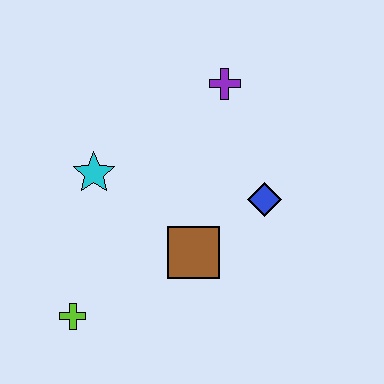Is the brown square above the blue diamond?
No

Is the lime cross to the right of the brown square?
No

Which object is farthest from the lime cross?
The purple cross is farthest from the lime cross.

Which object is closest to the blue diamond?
The brown square is closest to the blue diamond.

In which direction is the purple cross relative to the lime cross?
The purple cross is above the lime cross.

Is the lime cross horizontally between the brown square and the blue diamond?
No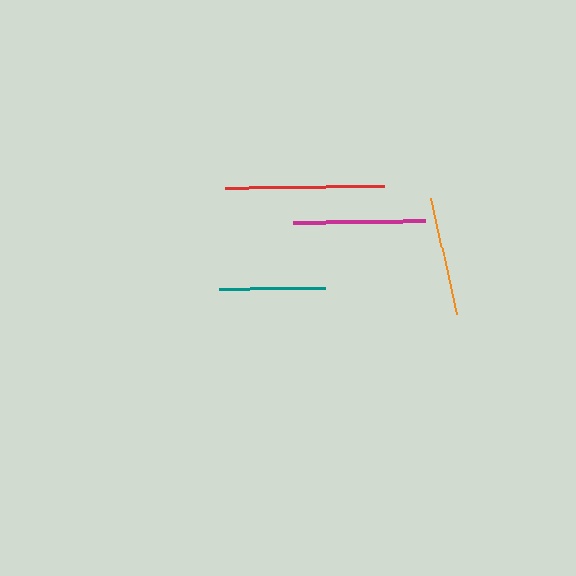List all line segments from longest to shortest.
From longest to shortest: red, magenta, orange, teal.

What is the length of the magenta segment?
The magenta segment is approximately 133 pixels long.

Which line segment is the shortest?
The teal line is the shortest at approximately 106 pixels.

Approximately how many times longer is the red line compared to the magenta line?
The red line is approximately 1.2 times the length of the magenta line.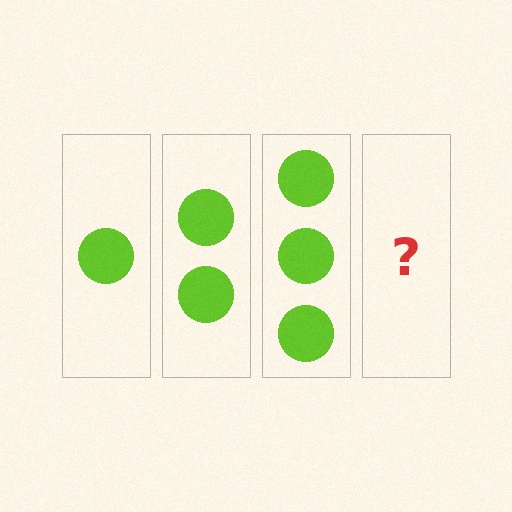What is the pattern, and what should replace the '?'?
The pattern is that each step adds one more circle. The '?' should be 4 circles.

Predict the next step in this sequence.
The next step is 4 circles.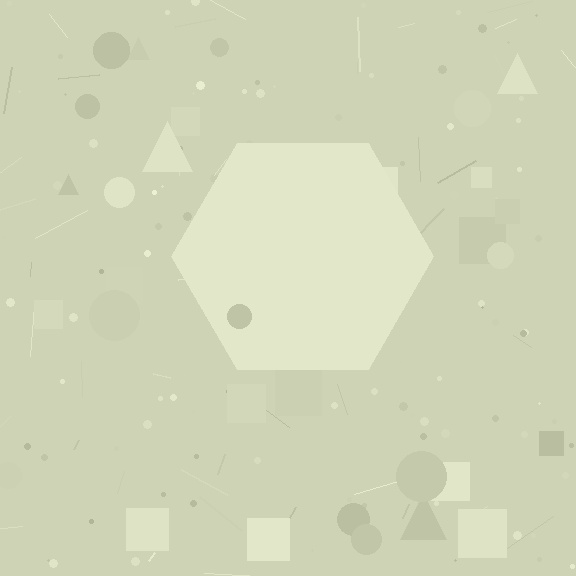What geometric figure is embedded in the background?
A hexagon is embedded in the background.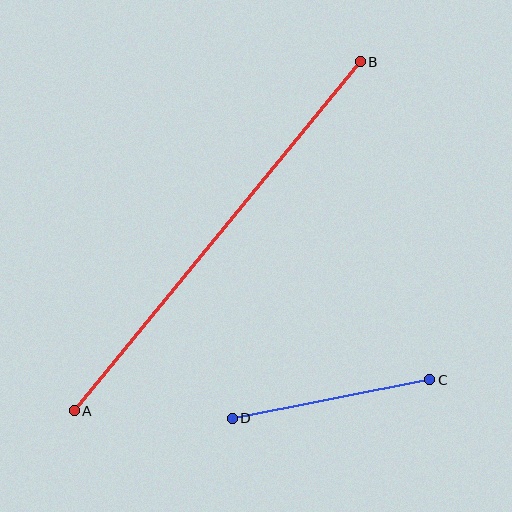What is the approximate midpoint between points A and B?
The midpoint is at approximately (217, 236) pixels.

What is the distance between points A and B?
The distance is approximately 451 pixels.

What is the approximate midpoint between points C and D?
The midpoint is at approximately (331, 399) pixels.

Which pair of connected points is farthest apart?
Points A and B are farthest apart.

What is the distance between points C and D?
The distance is approximately 201 pixels.